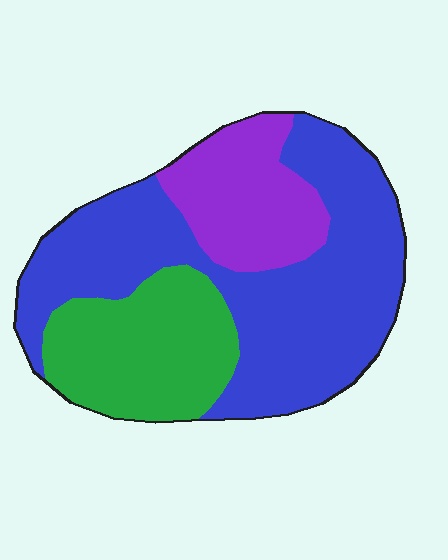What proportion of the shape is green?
Green takes up about one quarter (1/4) of the shape.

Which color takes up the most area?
Blue, at roughly 55%.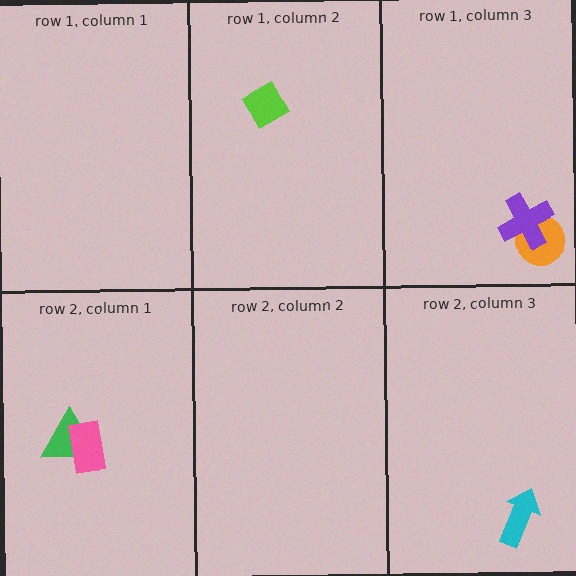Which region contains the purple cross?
The row 1, column 3 region.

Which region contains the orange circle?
The row 1, column 3 region.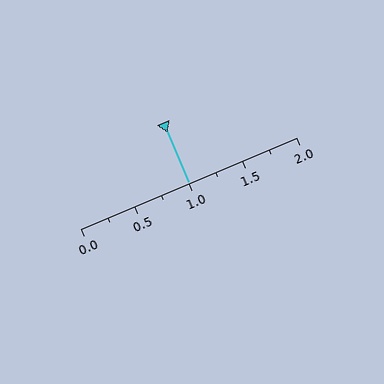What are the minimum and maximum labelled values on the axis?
The axis runs from 0.0 to 2.0.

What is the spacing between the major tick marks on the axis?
The major ticks are spaced 0.5 apart.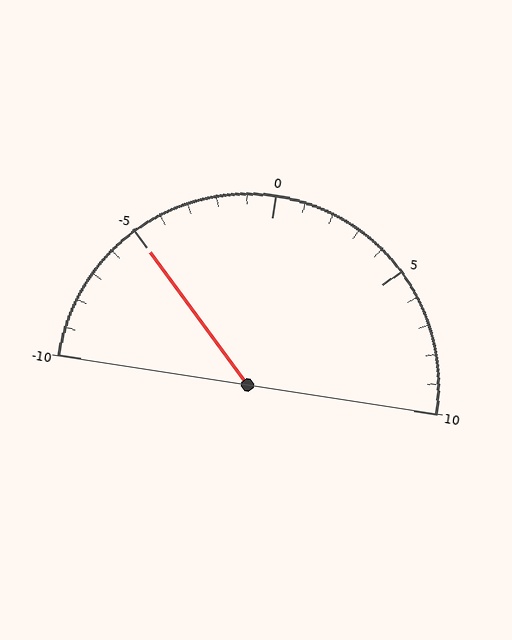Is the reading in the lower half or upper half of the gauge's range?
The reading is in the lower half of the range (-10 to 10).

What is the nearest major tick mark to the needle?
The nearest major tick mark is -5.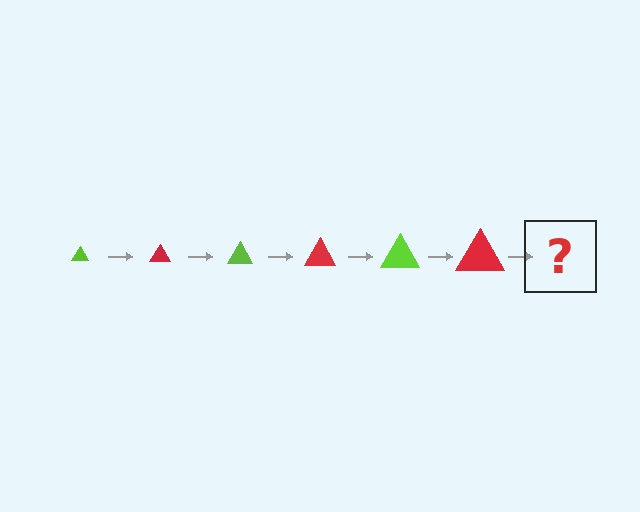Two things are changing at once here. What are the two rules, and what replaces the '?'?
The two rules are that the triangle grows larger each step and the color cycles through lime and red. The '?' should be a lime triangle, larger than the previous one.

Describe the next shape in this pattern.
It should be a lime triangle, larger than the previous one.